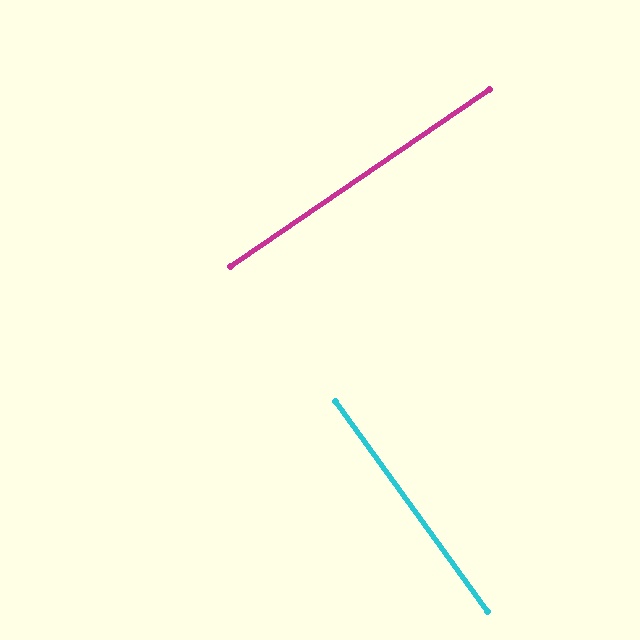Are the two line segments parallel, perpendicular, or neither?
Perpendicular — they meet at approximately 88°.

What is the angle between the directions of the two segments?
Approximately 88 degrees.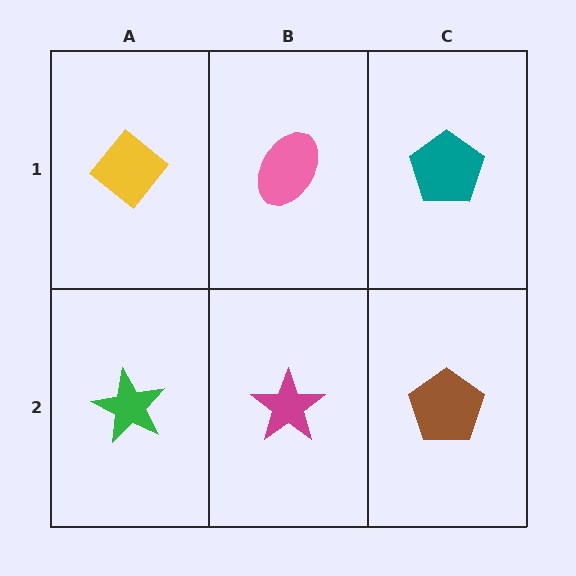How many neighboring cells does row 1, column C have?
2.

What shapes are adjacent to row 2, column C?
A teal pentagon (row 1, column C), a magenta star (row 2, column B).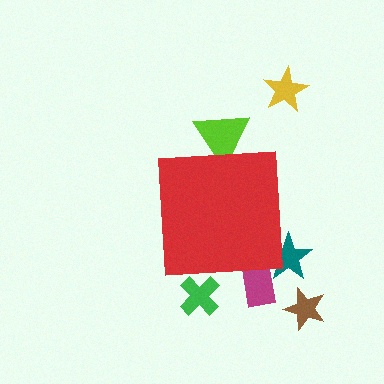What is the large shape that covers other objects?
A red square.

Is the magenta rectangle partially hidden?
Yes, the magenta rectangle is partially hidden behind the red square.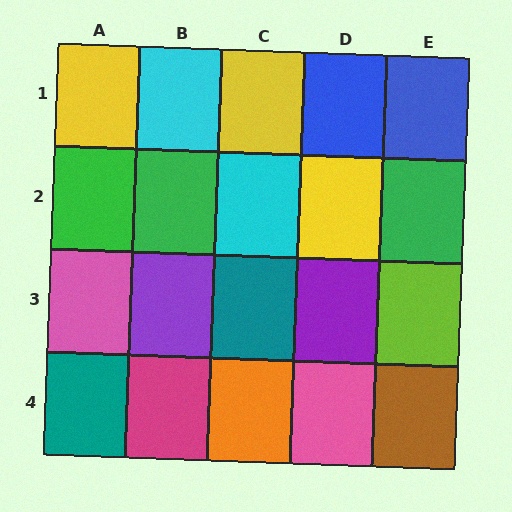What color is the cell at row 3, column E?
Lime.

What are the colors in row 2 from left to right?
Green, green, cyan, yellow, green.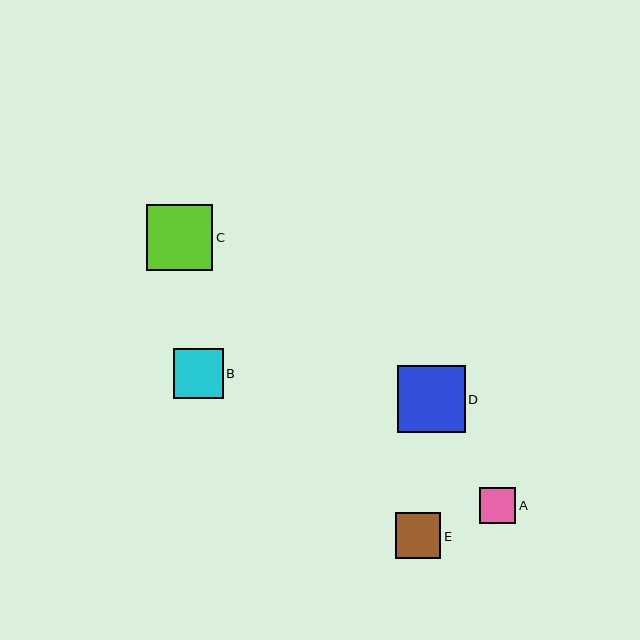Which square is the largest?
Square D is the largest with a size of approximately 67 pixels.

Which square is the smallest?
Square A is the smallest with a size of approximately 36 pixels.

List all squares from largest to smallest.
From largest to smallest: D, C, B, E, A.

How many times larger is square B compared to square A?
Square B is approximately 1.4 times the size of square A.